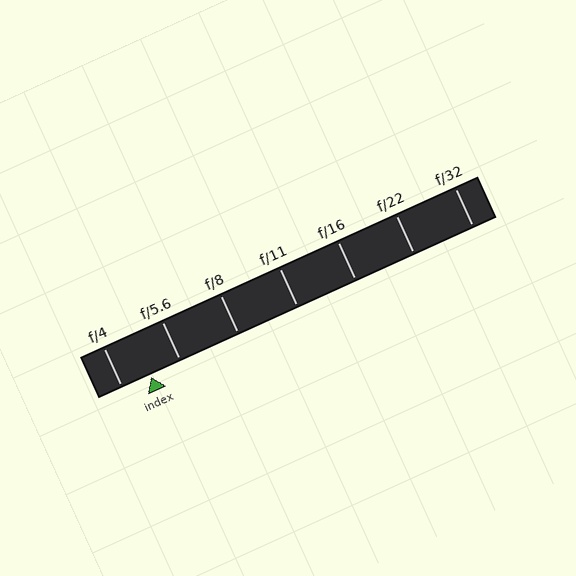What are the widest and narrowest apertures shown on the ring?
The widest aperture shown is f/4 and the narrowest is f/32.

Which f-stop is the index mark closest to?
The index mark is closest to f/4.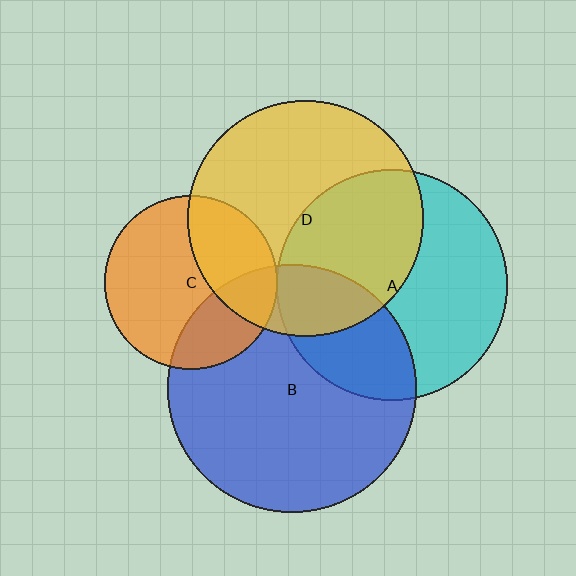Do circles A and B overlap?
Yes.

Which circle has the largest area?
Circle B (blue).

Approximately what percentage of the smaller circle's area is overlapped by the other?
Approximately 30%.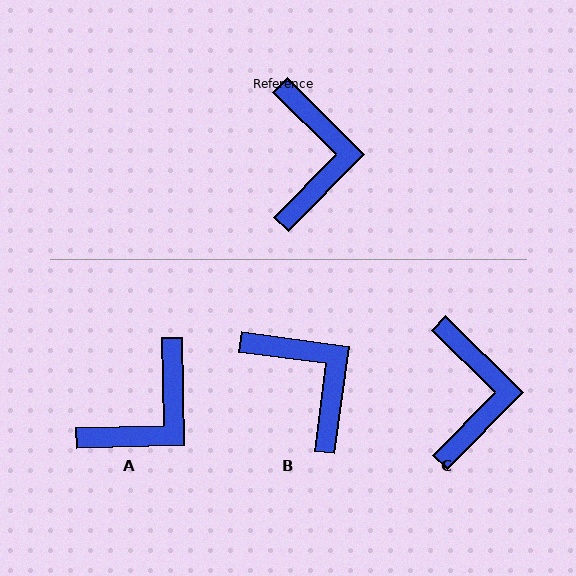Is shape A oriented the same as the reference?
No, it is off by about 44 degrees.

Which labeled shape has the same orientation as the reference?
C.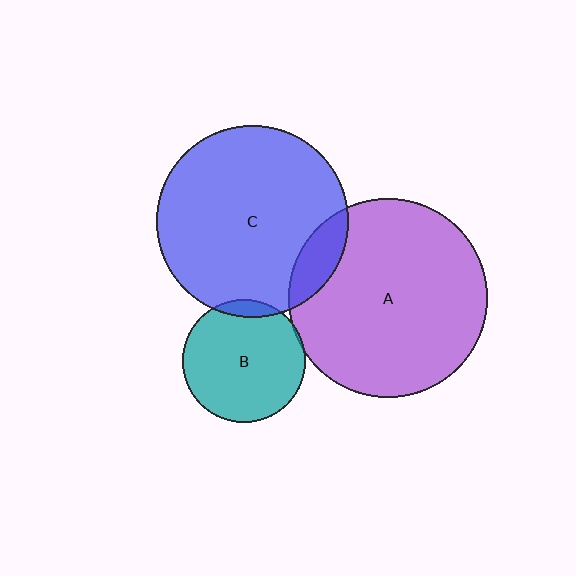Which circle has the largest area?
Circle A (purple).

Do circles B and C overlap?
Yes.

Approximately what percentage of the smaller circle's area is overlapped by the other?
Approximately 5%.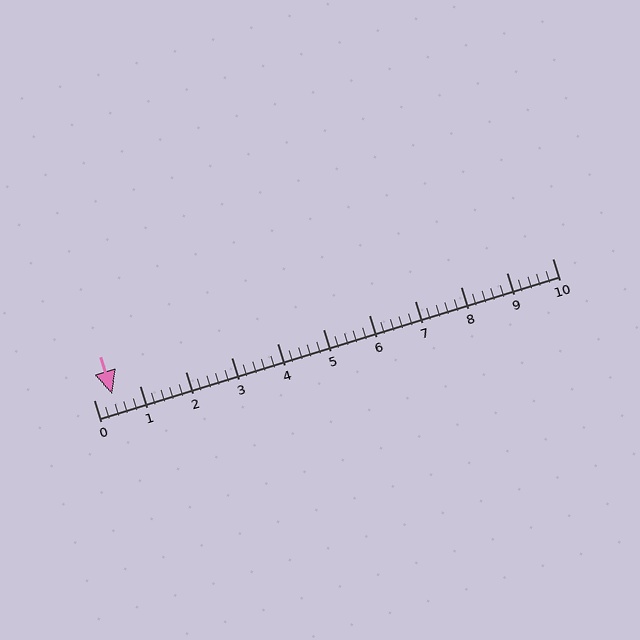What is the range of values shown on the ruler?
The ruler shows values from 0 to 10.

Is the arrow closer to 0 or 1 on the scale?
The arrow is closer to 0.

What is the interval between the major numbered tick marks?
The major tick marks are spaced 1 units apart.